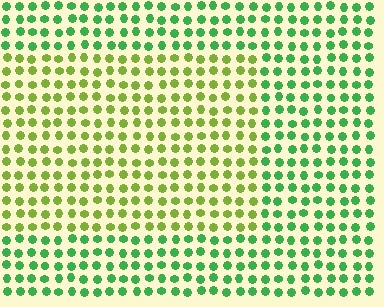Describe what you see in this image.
The image is filled with small green elements in a uniform arrangement. A rectangle-shaped region is visible where the elements are tinted to a slightly different hue, forming a subtle color boundary.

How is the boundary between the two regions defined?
The boundary is defined purely by a slight shift in hue (about 44 degrees). Spacing, size, and orientation are identical on both sides.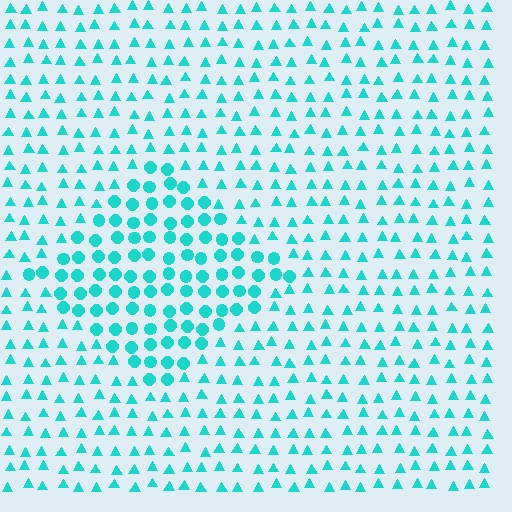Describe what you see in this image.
The image is filled with small cyan elements arranged in a uniform grid. A diamond-shaped region contains circles, while the surrounding area contains triangles. The boundary is defined purely by the change in element shape.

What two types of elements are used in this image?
The image uses circles inside the diamond region and triangles outside it.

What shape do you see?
I see a diamond.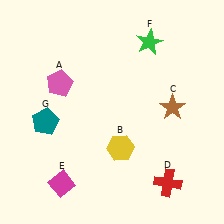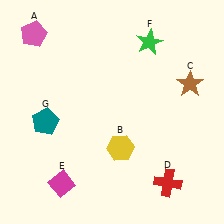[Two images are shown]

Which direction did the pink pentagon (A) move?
The pink pentagon (A) moved up.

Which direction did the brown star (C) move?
The brown star (C) moved up.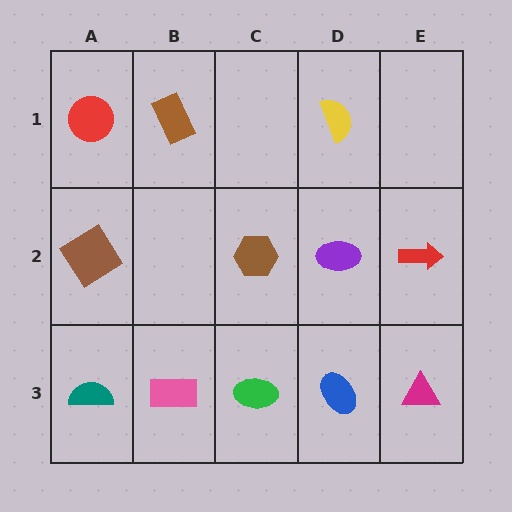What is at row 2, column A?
A brown diamond.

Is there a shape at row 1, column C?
No, that cell is empty.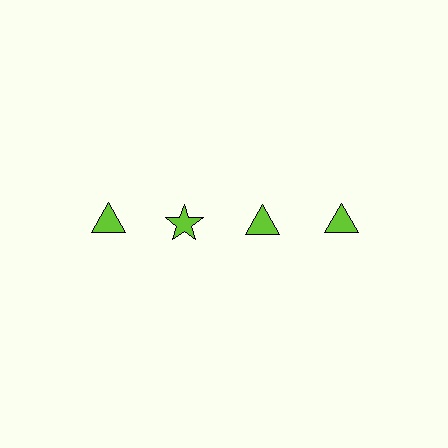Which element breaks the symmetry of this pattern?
The lime star in the top row, second from left column breaks the symmetry. All other shapes are lime triangles.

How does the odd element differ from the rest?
It has a different shape: star instead of triangle.